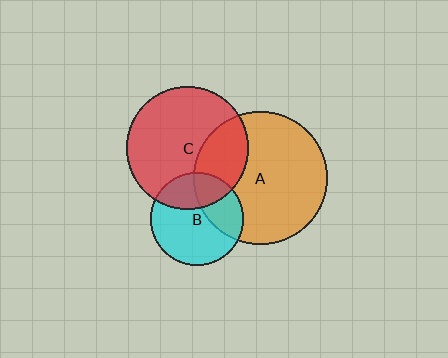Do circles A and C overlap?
Yes.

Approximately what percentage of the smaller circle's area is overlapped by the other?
Approximately 30%.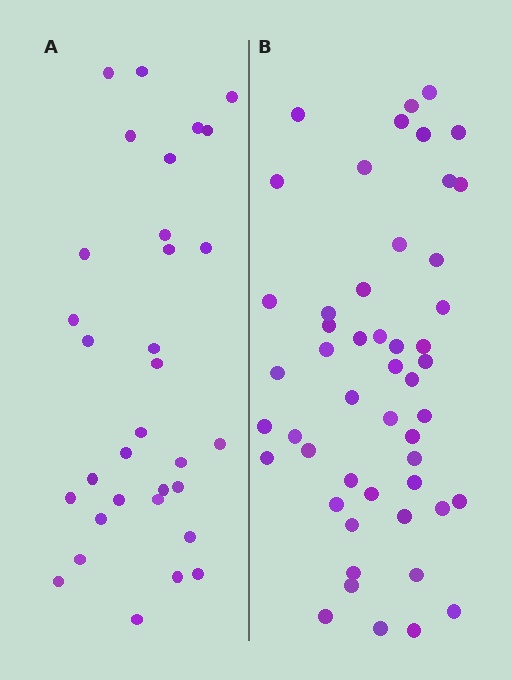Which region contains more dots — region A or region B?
Region B (the right region) has more dots.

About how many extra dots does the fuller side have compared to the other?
Region B has approximately 20 more dots than region A.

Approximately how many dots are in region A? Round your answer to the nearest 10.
About 30 dots. (The exact count is 32, which rounds to 30.)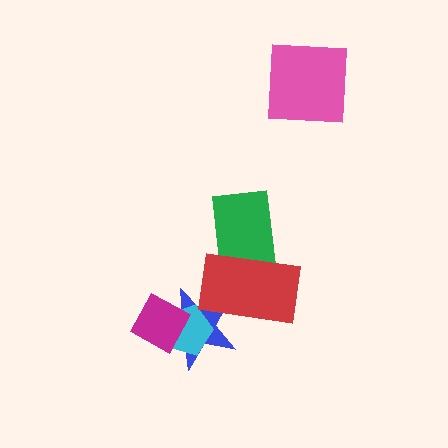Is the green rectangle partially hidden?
Yes, it is partially covered by another shape.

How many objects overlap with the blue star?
3 objects overlap with the blue star.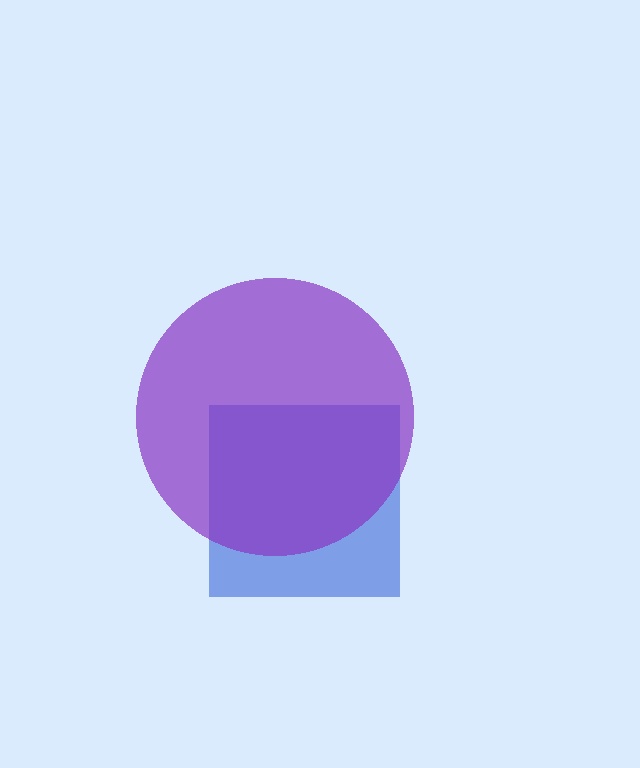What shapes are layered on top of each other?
The layered shapes are: a blue square, a purple circle.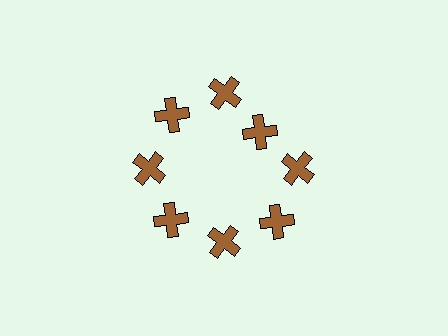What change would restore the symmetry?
The symmetry would be restored by moving it outward, back onto the ring so that all 8 crosses sit at equal angles and equal distance from the center.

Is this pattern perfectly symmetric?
No. The 8 brown crosses are arranged in a ring, but one element near the 2 o'clock position is pulled inward toward the center, breaking the 8-fold rotational symmetry.